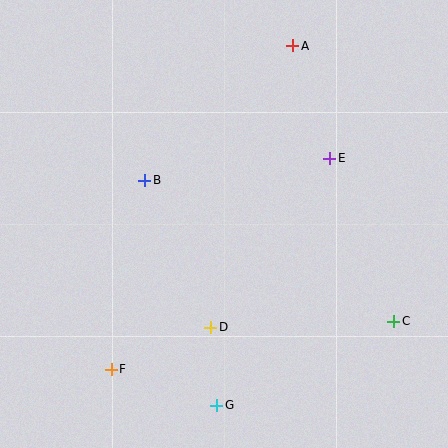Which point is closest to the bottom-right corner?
Point C is closest to the bottom-right corner.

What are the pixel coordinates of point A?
Point A is at (293, 46).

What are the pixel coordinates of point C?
Point C is at (394, 321).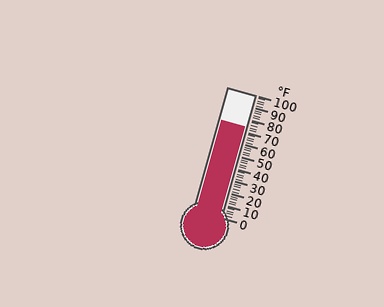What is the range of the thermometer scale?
The thermometer scale ranges from 0°F to 100°F.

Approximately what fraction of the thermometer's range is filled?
The thermometer is filled to approximately 75% of its range.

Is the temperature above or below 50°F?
The temperature is above 50°F.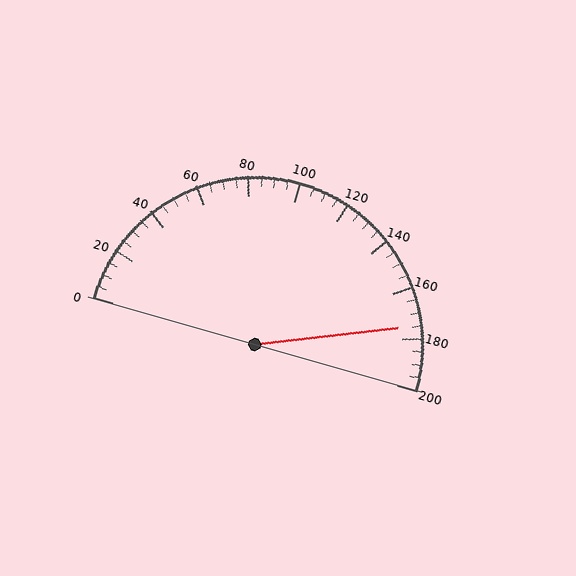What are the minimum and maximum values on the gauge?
The gauge ranges from 0 to 200.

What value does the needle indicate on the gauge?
The needle indicates approximately 175.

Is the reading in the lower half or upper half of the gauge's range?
The reading is in the upper half of the range (0 to 200).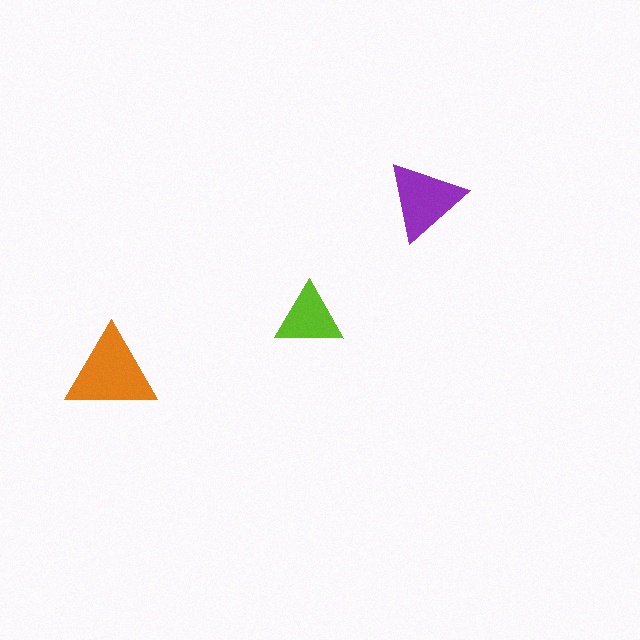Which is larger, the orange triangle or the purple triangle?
The orange one.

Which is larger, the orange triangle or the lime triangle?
The orange one.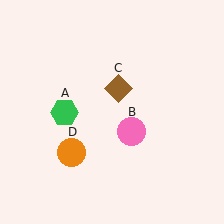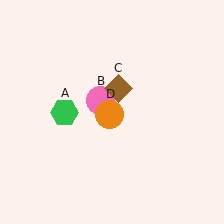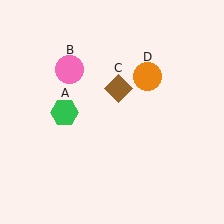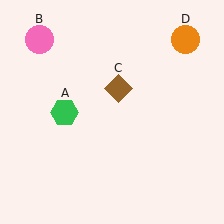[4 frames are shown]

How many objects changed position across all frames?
2 objects changed position: pink circle (object B), orange circle (object D).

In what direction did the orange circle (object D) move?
The orange circle (object D) moved up and to the right.